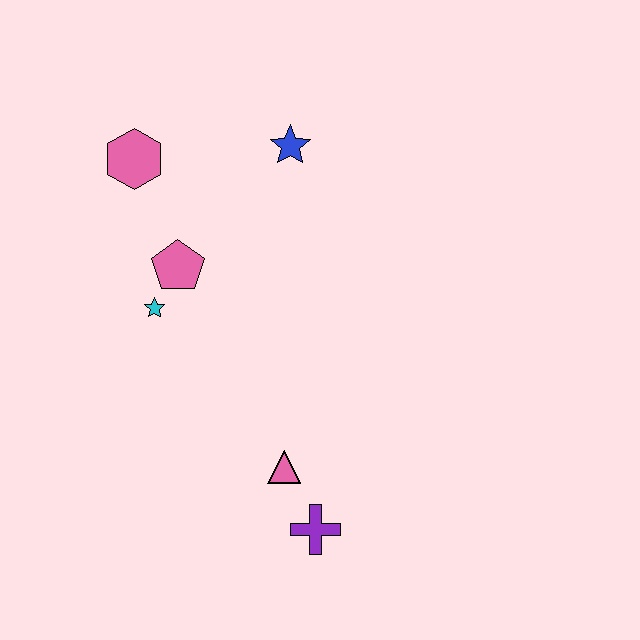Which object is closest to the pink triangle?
The purple cross is closest to the pink triangle.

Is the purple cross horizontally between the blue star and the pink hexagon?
No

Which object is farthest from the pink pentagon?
The purple cross is farthest from the pink pentagon.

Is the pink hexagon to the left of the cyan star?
Yes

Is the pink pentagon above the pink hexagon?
No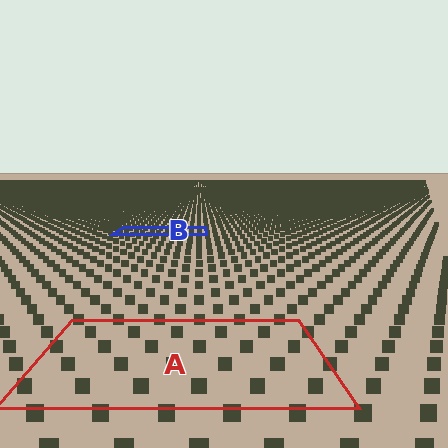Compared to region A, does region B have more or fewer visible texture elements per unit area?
Region B has more texture elements per unit area — they are packed more densely because it is farther away.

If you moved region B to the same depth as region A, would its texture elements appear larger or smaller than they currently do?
They would appear larger. At a closer depth, the same texture elements are projected at a bigger on-screen size.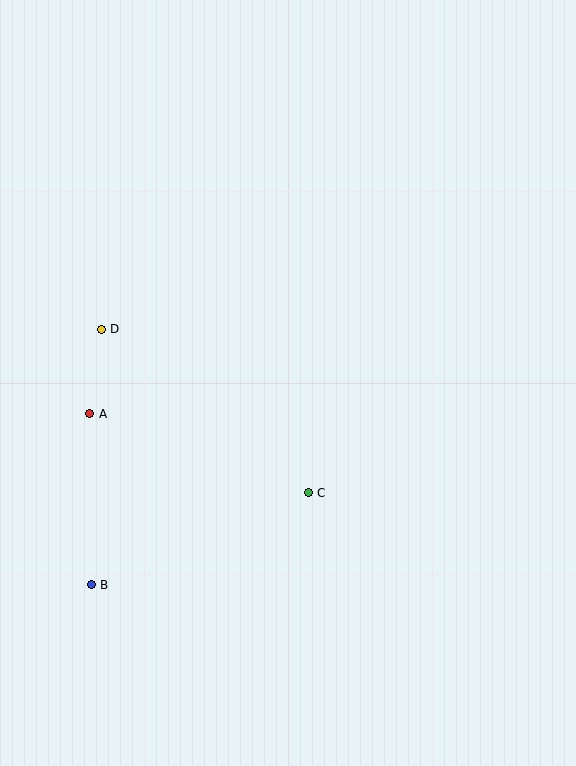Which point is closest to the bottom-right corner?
Point C is closest to the bottom-right corner.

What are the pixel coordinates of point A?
Point A is at (90, 414).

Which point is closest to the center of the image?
Point C at (308, 493) is closest to the center.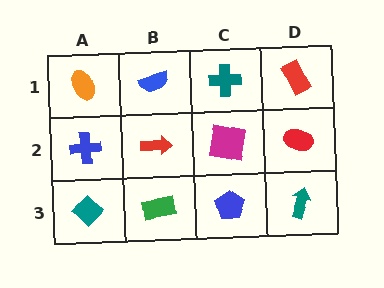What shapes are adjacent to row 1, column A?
A blue cross (row 2, column A), a blue semicircle (row 1, column B).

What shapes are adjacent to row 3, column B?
A red arrow (row 2, column B), a teal diamond (row 3, column A), a blue pentagon (row 3, column C).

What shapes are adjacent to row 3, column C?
A magenta square (row 2, column C), a green rectangle (row 3, column B), a teal arrow (row 3, column D).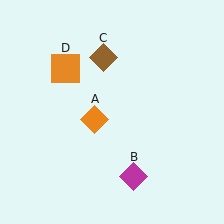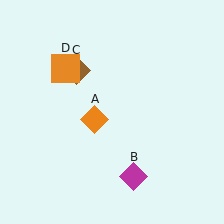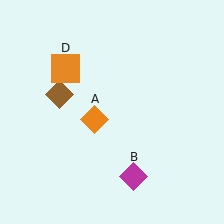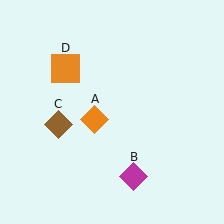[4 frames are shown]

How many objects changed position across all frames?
1 object changed position: brown diamond (object C).